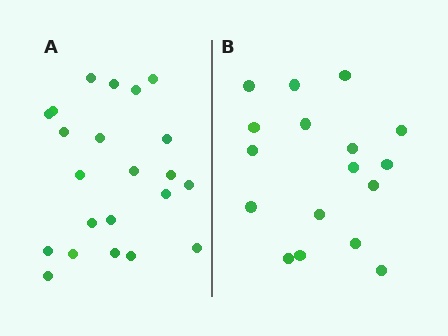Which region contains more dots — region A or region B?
Region A (the left region) has more dots.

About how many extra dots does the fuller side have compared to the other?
Region A has about 5 more dots than region B.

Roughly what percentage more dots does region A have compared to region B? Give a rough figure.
About 30% more.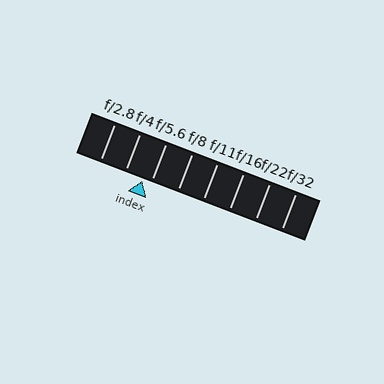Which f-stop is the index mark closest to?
The index mark is closest to f/5.6.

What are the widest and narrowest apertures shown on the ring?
The widest aperture shown is f/2.8 and the narrowest is f/32.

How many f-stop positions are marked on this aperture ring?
There are 8 f-stop positions marked.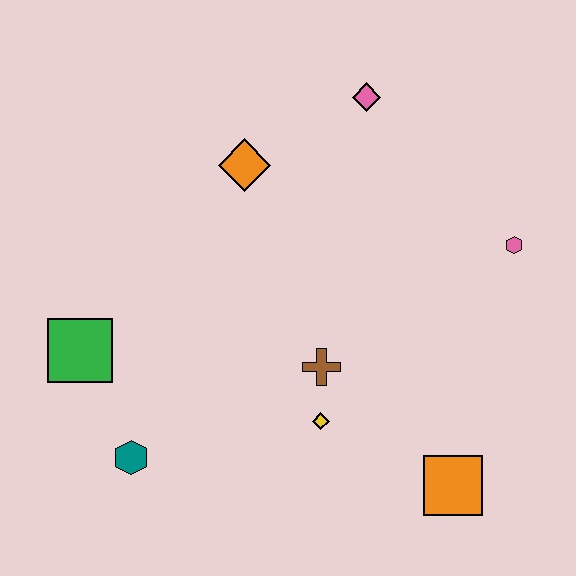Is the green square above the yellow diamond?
Yes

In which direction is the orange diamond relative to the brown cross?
The orange diamond is above the brown cross.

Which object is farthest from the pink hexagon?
The green square is farthest from the pink hexagon.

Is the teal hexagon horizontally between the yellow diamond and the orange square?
No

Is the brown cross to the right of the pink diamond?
No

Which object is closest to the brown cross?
The yellow diamond is closest to the brown cross.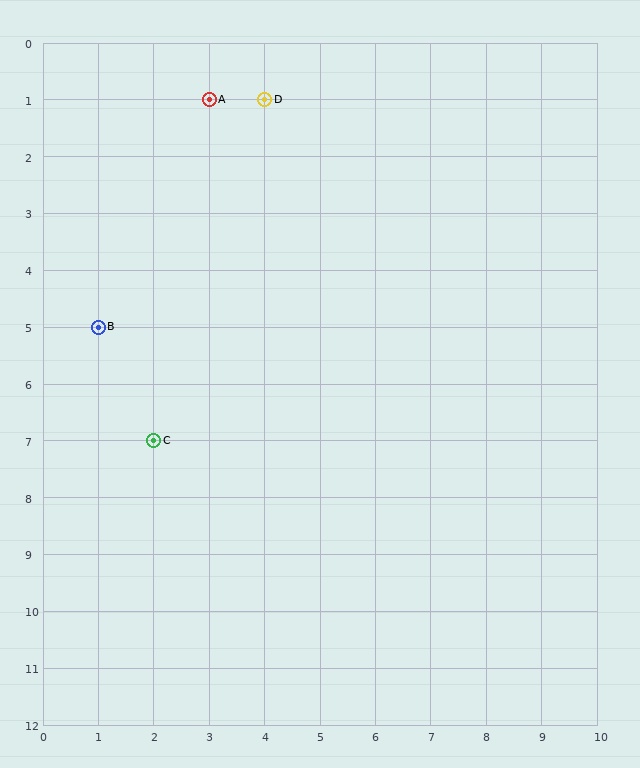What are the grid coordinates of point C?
Point C is at grid coordinates (2, 7).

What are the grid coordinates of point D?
Point D is at grid coordinates (4, 1).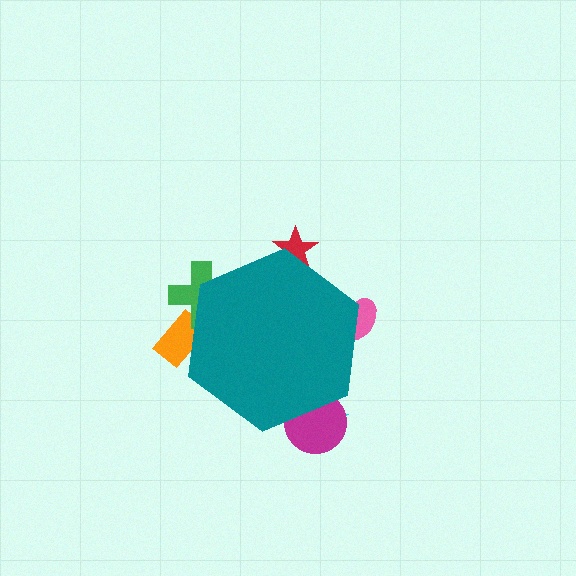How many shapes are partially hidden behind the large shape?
6 shapes are partially hidden.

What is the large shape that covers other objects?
A teal hexagon.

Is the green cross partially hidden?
Yes, the green cross is partially hidden behind the teal hexagon.